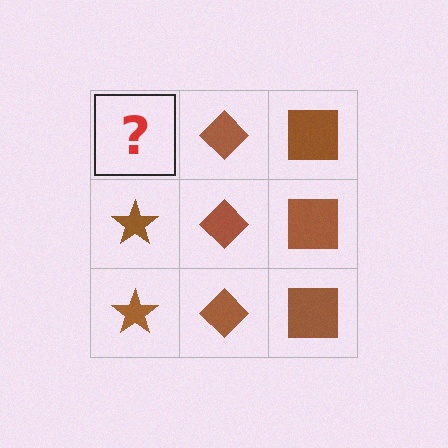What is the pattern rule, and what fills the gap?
The rule is that each column has a consistent shape. The gap should be filled with a brown star.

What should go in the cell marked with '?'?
The missing cell should contain a brown star.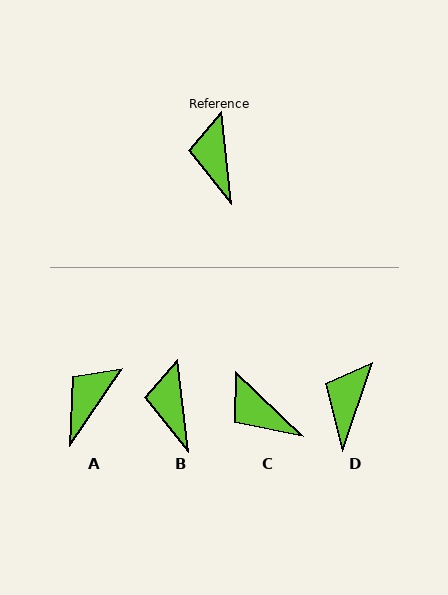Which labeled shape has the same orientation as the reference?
B.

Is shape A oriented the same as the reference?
No, it is off by about 41 degrees.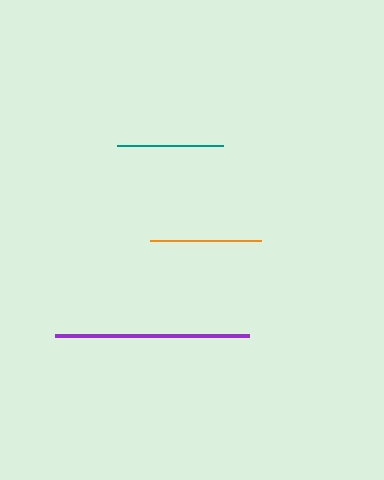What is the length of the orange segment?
The orange segment is approximately 111 pixels long.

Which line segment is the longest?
The purple line is the longest at approximately 194 pixels.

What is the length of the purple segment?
The purple segment is approximately 194 pixels long.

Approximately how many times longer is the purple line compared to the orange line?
The purple line is approximately 1.7 times the length of the orange line.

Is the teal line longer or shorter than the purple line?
The purple line is longer than the teal line.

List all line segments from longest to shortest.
From longest to shortest: purple, orange, teal.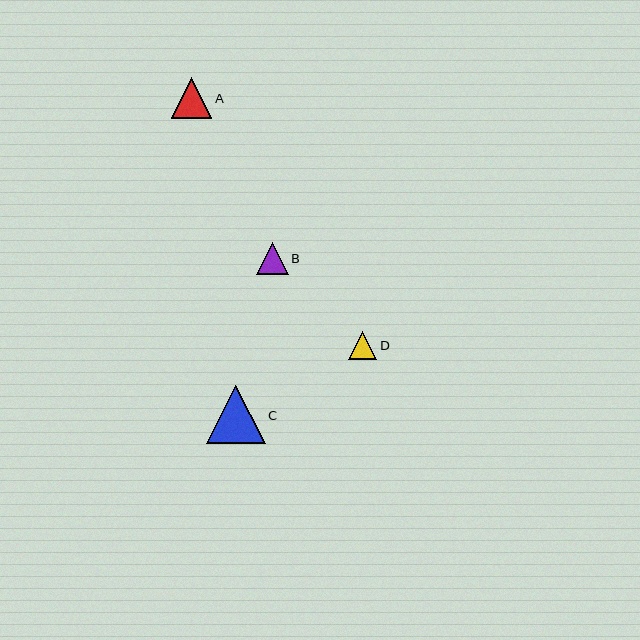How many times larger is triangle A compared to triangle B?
Triangle A is approximately 1.3 times the size of triangle B.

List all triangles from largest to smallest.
From largest to smallest: C, A, B, D.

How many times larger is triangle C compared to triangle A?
Triangle C is approximately 1.5 times the size of triangle A.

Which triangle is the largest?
Triangle C is the largest with a size of approximately 59 pixels.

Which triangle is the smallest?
Triangle D is the smallest with a size of approximately 28 pixels.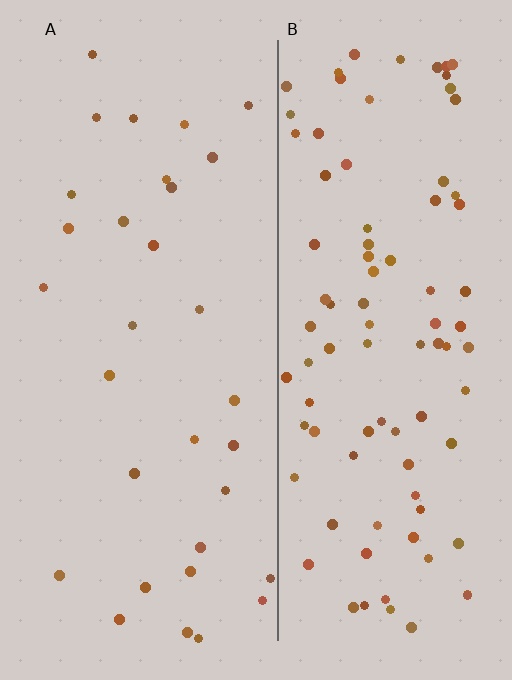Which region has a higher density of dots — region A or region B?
B (the right).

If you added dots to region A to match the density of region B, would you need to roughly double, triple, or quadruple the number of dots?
Approximately triple.